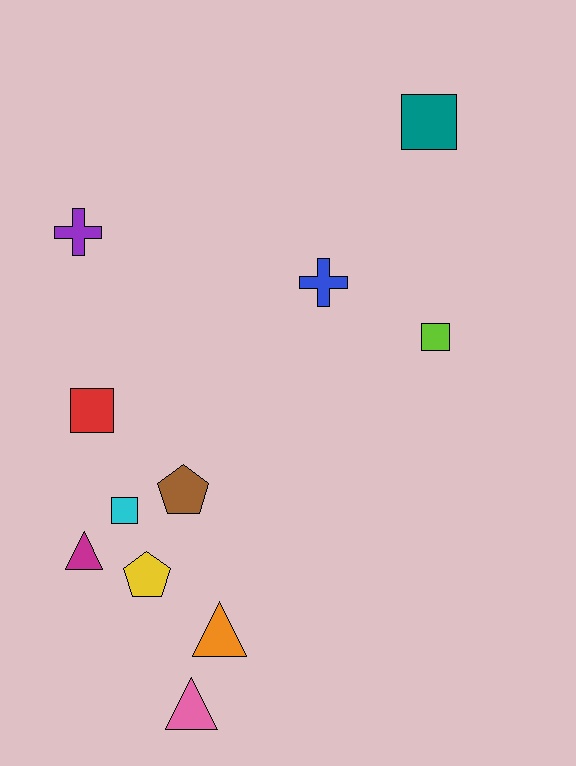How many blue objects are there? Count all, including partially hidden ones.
There is 1 blue object.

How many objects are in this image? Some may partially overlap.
There are 11 objects.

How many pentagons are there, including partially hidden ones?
There are 2 pentagons.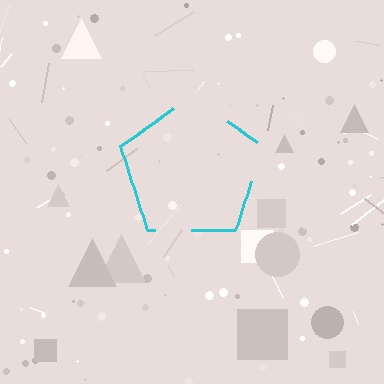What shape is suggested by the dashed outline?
The dashed outline suggests a pentagon.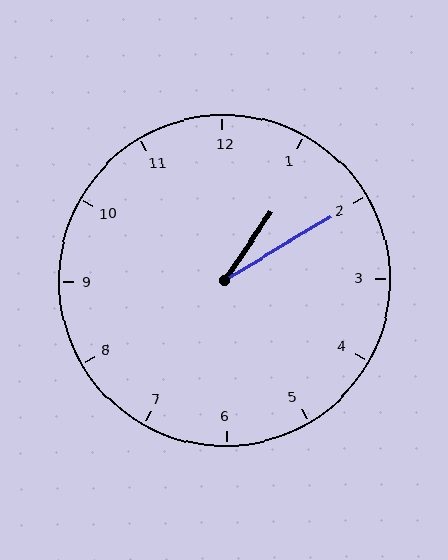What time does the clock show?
1:10.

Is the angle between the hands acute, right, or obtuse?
It is acute.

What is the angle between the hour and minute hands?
Approximately 25 degrees.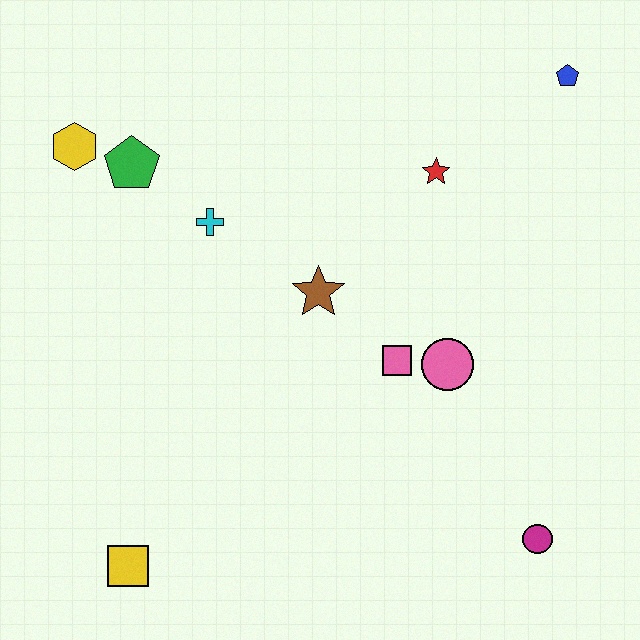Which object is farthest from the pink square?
The yellow hexagon is farthest from the pink square.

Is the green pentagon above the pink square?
Yes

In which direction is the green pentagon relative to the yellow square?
The green pentagon is above the yellow square.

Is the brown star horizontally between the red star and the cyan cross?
Yes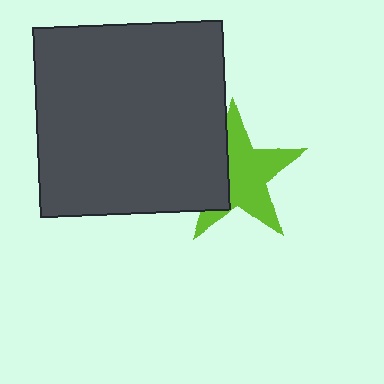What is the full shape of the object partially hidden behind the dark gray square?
The partially hidden object is a lime star.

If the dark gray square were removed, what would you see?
You would see the complete lime star.